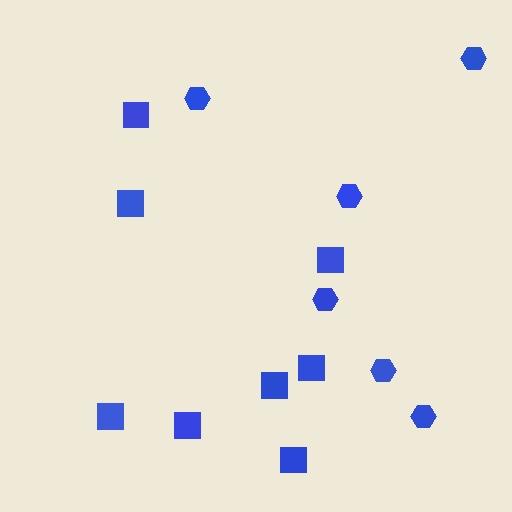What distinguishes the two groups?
There are 2 groups: one group of hexagons (6) and one group of squares (8).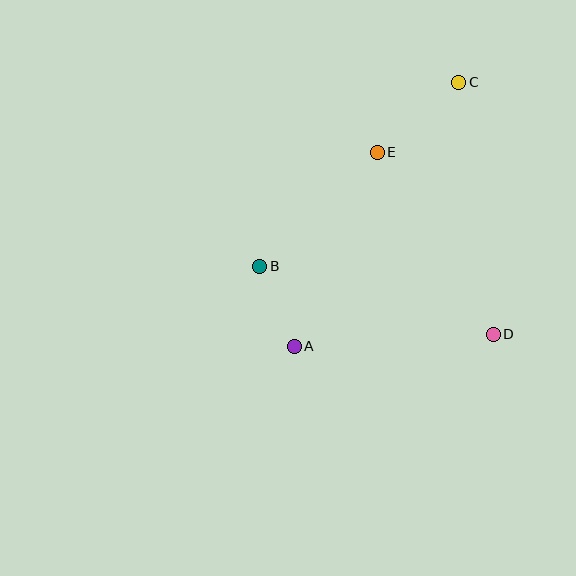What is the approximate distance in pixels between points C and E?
The distance between C and E is approximately 107 pixels.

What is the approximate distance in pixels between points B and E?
The distance between B and E is approximately 164 pixels.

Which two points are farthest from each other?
Points A and C are farthest from each other.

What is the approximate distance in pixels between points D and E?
The distance between D and E is approximately 216 pixels.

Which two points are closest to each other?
Points A and B are closest to each other.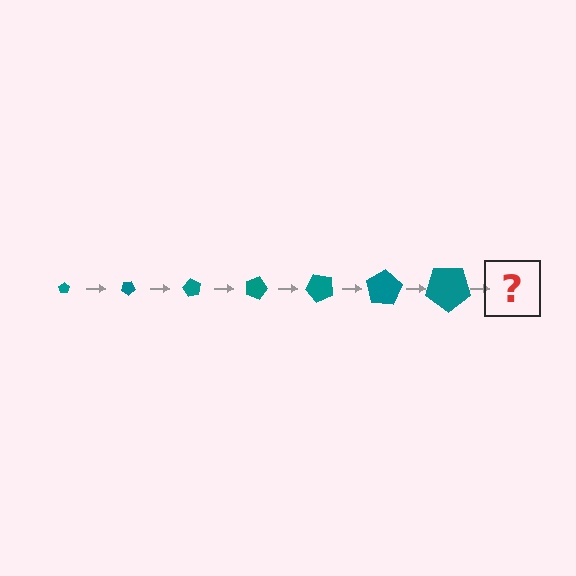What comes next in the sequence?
The next element should be a pentagon, larger than the previous one and rotated 210 degrees from the start.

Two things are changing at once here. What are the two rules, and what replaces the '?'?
The two rules are that the pentagon grows larger each step and it rotates 30 degrees each step. The '?' should be a pentagon, larger than the previous one and rotated 210 degrees from the start.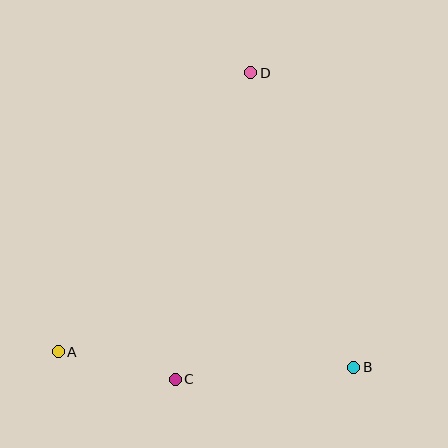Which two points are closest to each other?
Points A and C are closest to each other.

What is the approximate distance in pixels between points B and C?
The distance between B and C is approximately 179 pixels.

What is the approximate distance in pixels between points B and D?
The distance between B and D is approximately 312 pixels.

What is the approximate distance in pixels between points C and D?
The distance between C and D is approximately 316 pixels.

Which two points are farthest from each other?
Points A and D are farthest from each other.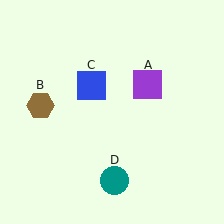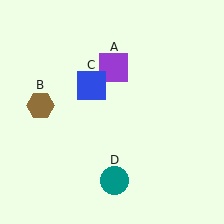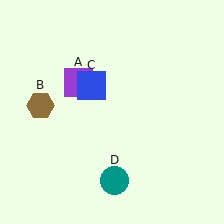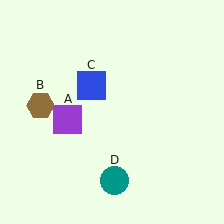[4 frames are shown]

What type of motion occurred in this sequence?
The purple square (object A) rotated counterclockwise around the center of the scene.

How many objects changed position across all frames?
1 object changed position: purple square (object A).